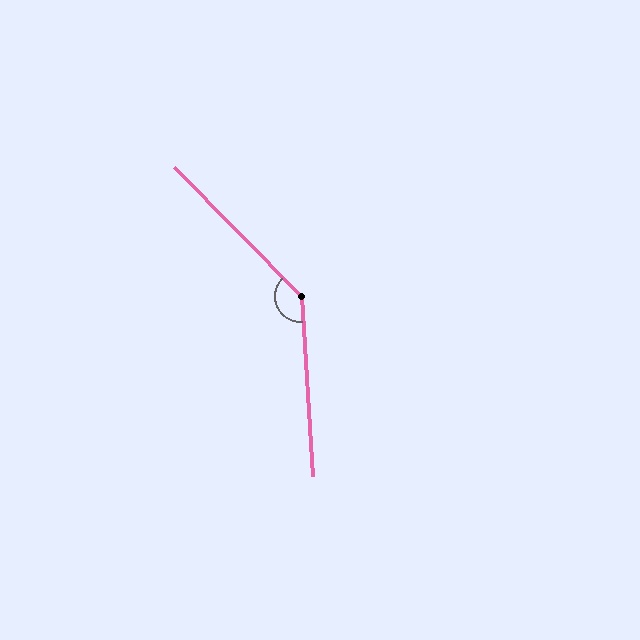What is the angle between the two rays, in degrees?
Approximately 139 degrees.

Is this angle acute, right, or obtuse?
It is obtuse.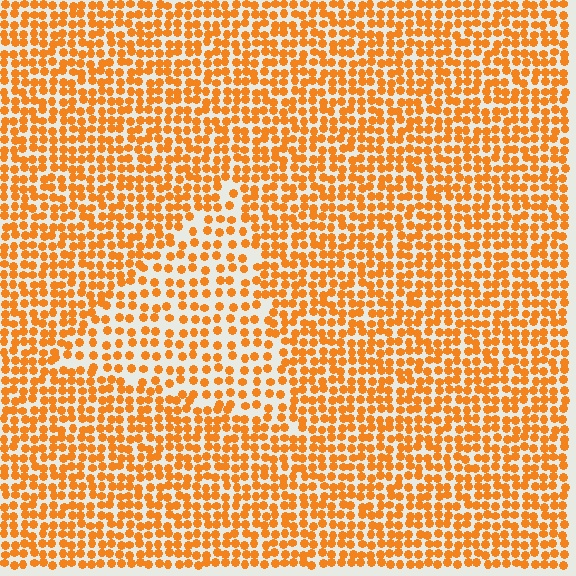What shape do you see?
I see a triangle.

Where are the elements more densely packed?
The elements are more densely packed outside the triangle boundary.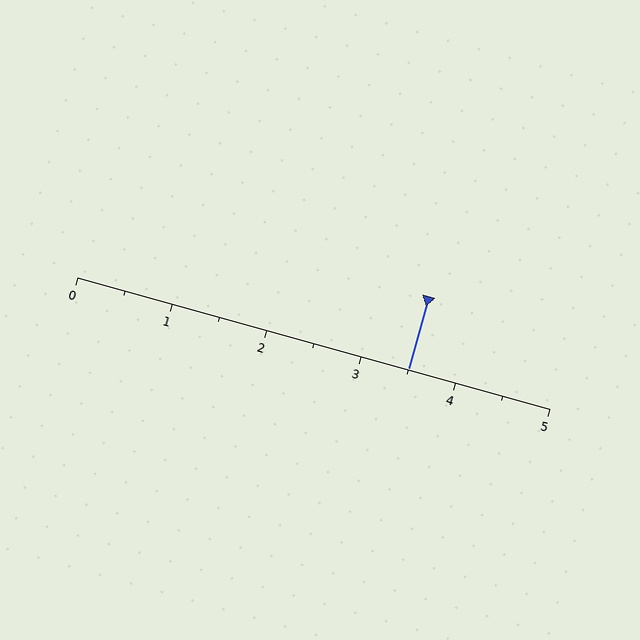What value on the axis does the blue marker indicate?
The marker indicates approximately 3.5.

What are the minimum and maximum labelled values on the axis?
The axis runs from 0 to 5.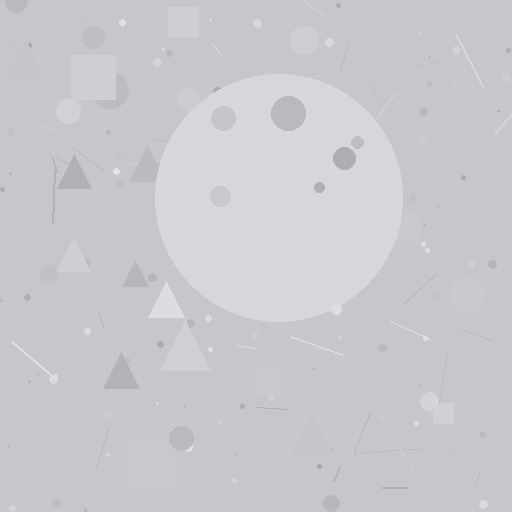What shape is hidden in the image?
A circle is hidden in the image.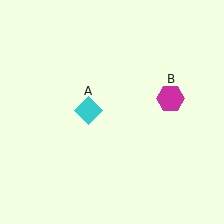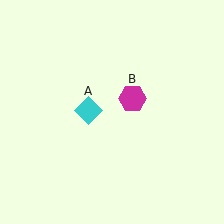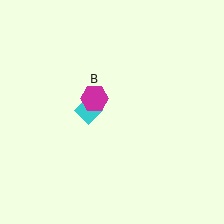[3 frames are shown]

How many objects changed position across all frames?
1 object changed position: magenta hexagon (object B).